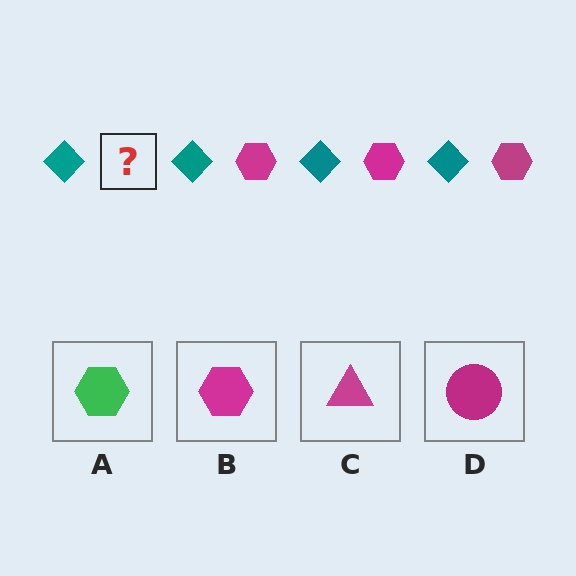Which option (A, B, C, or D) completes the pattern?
B.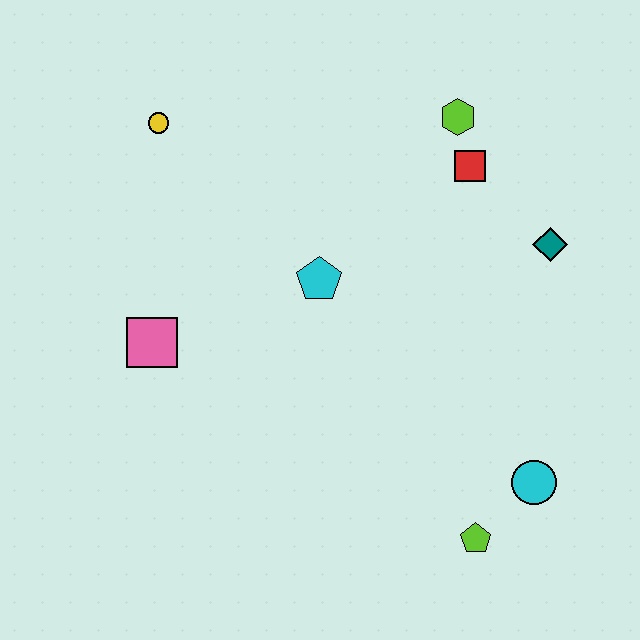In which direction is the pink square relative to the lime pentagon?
The pink square is to the left of the lime pentagon.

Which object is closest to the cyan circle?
The lime pentagon is closest to the cyan circle.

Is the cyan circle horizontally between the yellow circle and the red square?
No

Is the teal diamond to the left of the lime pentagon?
No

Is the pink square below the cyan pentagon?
Yes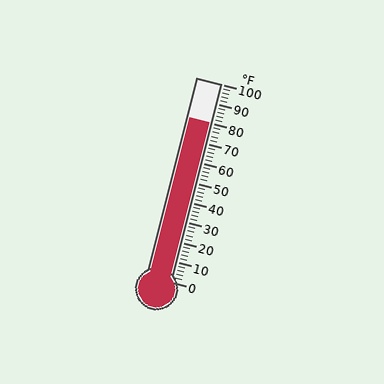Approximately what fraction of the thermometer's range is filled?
The thermometer is filled to approximately 80% of its range.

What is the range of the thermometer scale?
The thermometer scale ranges from 0°F to 100°F.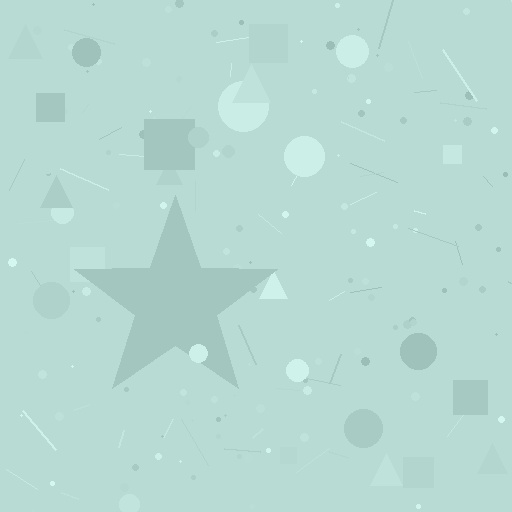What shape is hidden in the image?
A star is hidden in the image.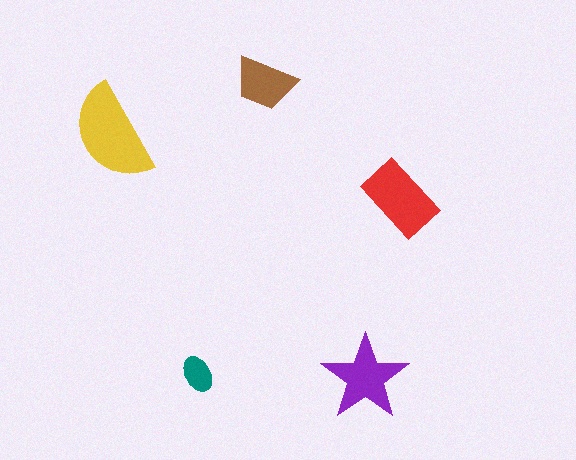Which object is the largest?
The yellow semicircle.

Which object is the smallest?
The teal ellipse.